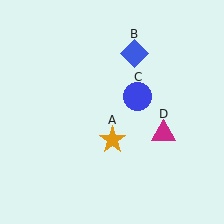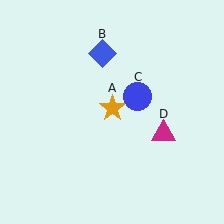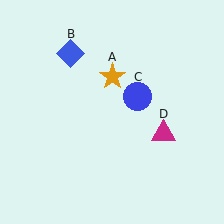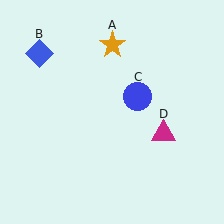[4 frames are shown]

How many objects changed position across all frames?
2 objects changed position: orange star (object A), blue diamond (object B).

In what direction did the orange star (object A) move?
The orange star (object A) moved up.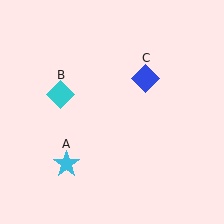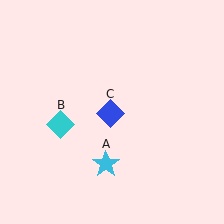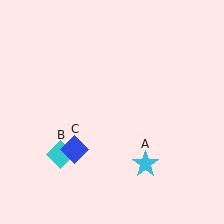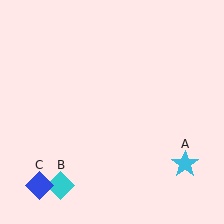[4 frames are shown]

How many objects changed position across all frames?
3 objects changed position: cyan star (object A), cyan diamond (object B), blue diamond (object C).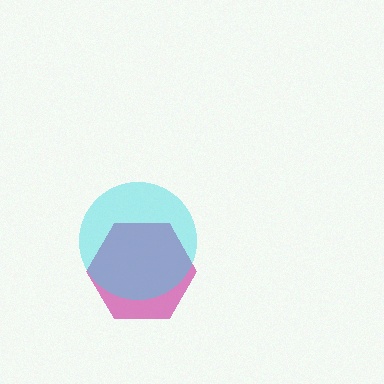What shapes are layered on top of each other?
The layered shapes are: a magenta hexagon, a cyan circle.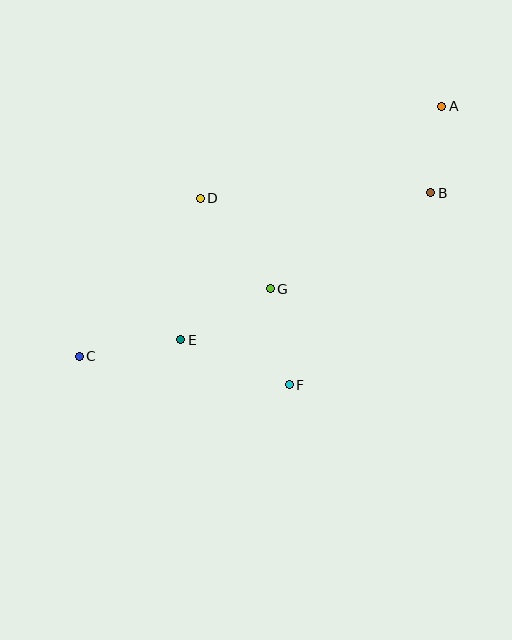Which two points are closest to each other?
Points A and B are closest to each other.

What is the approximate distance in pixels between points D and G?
The distance between D and G is approximately 115 pixels.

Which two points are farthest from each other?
Points A and C are farthest from each other.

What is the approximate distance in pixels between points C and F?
The distance between C and F is approximately 212 pixels.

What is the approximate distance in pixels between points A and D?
The distance between A and D is approximately 259 pixels.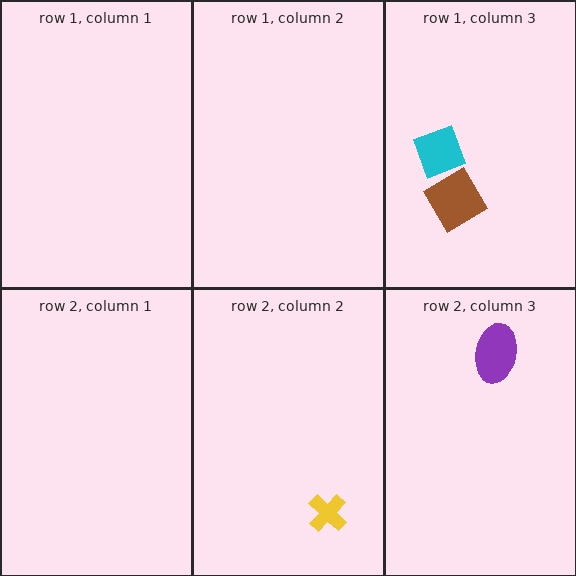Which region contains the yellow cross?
The row 2, column 2 region.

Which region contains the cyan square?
The row 1, column 3 region.